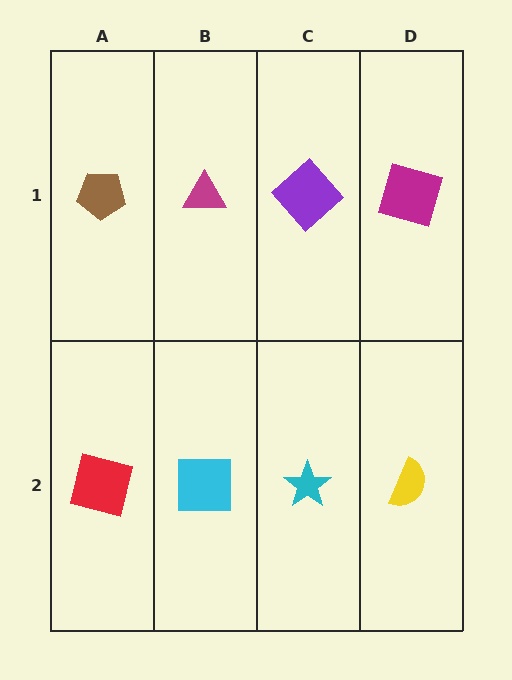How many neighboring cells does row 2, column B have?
3.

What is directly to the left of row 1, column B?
A brown pentagon.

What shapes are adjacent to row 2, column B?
A magenta triangle (row 1, column B), a red square (row 2, column A), a cyan star (row 2, column C).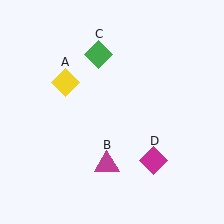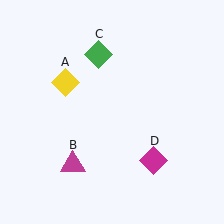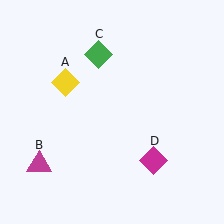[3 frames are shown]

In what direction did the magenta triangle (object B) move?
The magenta triangle (object B) moved left.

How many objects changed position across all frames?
1 object changed position: magenta triangle (object B).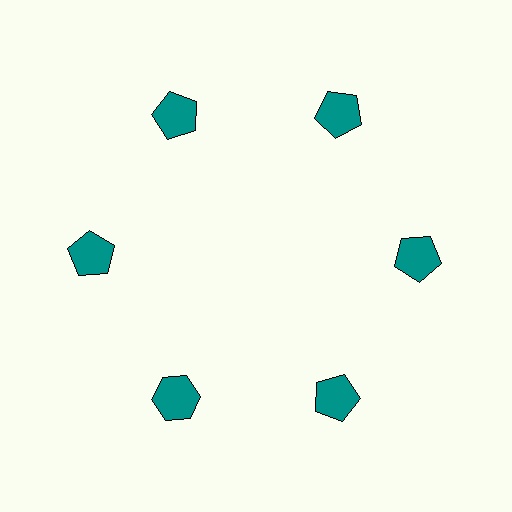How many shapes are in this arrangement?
There are 6 shapes arranged in a ring pattern.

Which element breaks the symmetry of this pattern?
The teal hexagon at roughly the 7 o'clock position breaks the symmetry. All other shapes are teal pentagons.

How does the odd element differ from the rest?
It has a different shape: hexagon instead of pentagon.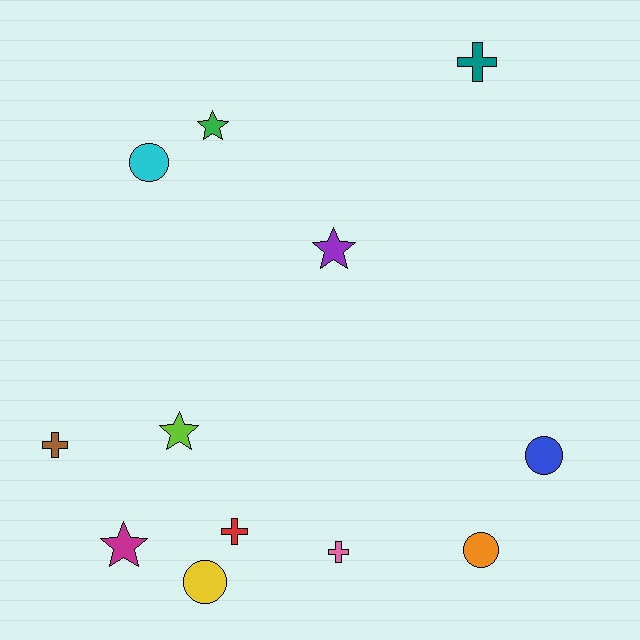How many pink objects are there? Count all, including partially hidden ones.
There is 1 pink object.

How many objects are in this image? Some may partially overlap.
There are 12 objects.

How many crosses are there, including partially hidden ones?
There are 4 crosses.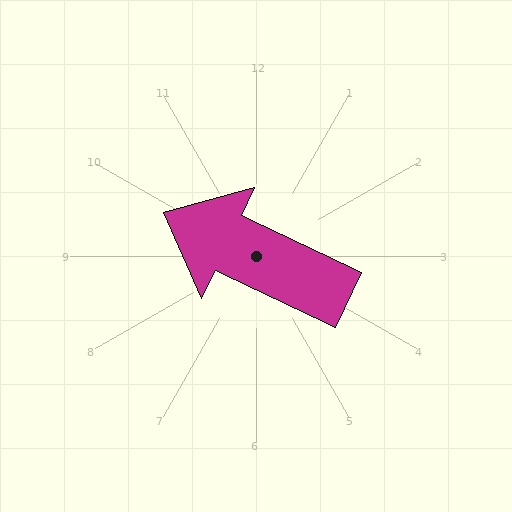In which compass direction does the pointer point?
Northwest.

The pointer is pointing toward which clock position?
Roughly 10 o'clock.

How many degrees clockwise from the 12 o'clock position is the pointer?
Approximately 295 degrees.